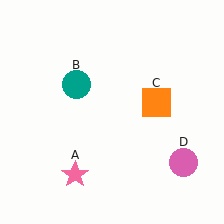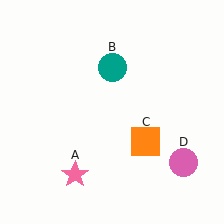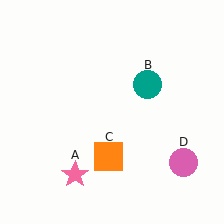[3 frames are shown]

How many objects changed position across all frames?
2 objects changed position: teal circle (object B), orange square (object C).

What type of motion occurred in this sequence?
The teal circle (object B), orange square (object C) rotated clockwise around the center of the scene.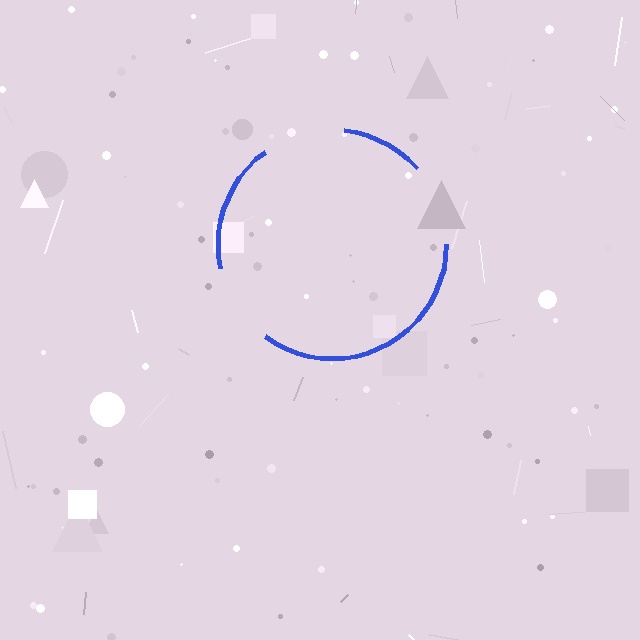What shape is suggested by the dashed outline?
The dashed outline suggests a circle.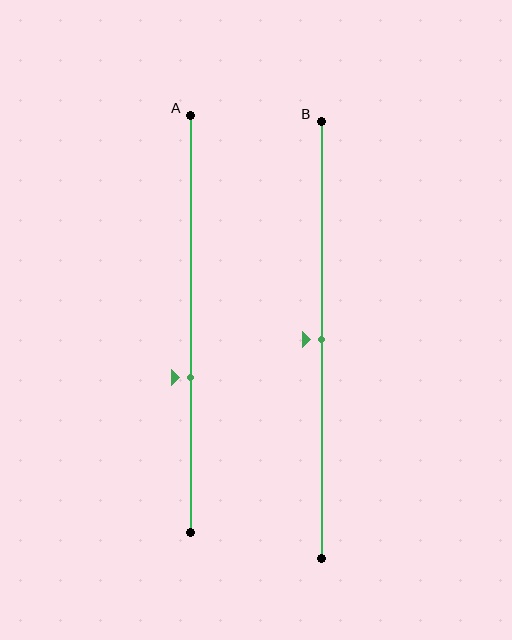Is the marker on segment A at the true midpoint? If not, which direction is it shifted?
No, the marker on segment A is shifted downward by about 13% of the segment length.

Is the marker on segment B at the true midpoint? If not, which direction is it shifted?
Yes, the marker on segment B is at the true midpoint.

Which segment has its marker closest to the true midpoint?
Segment B has its marker closest to the true midpoint.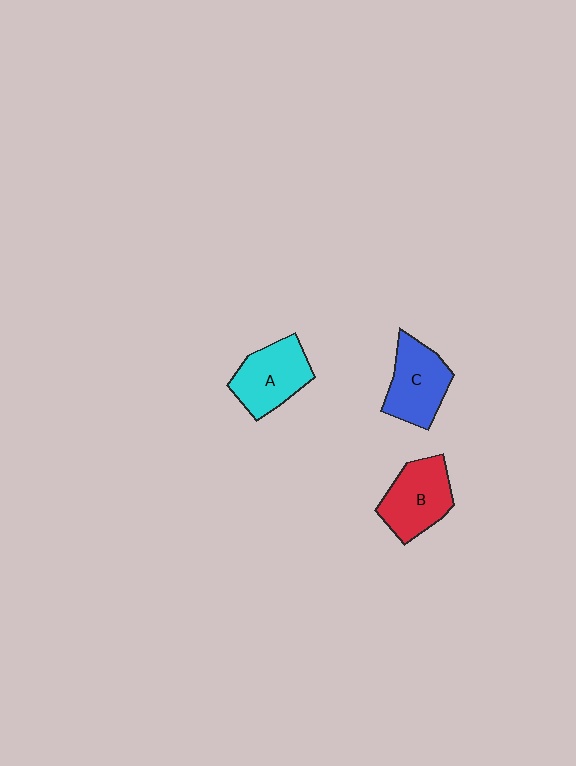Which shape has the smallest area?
Shape C (blue).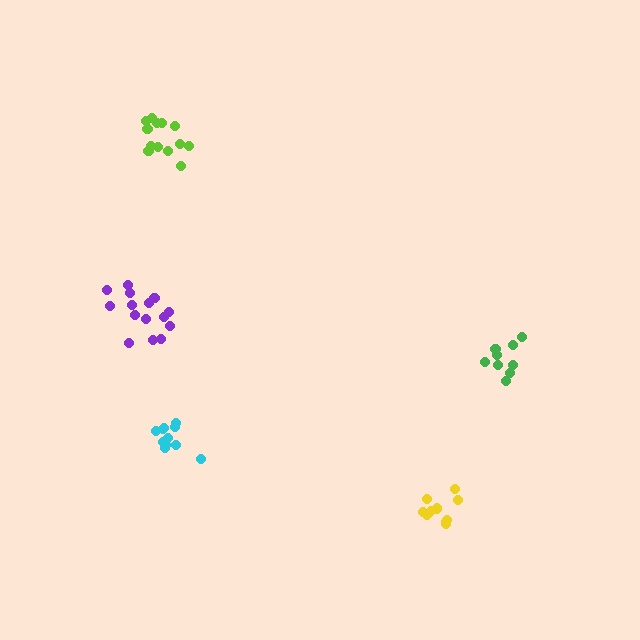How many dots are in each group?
Group 1: 13 dots, Group 2: 11 dots, Group 3: 10 dots, Group 4: 10 dots, Group 5: 15 dots (59 total).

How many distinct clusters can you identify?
There are 5 distinct clusters.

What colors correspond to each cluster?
The clusters are colored: lime, cyan, green, yellow, purple.